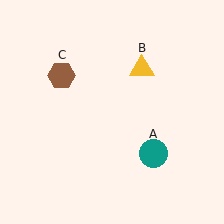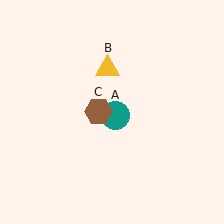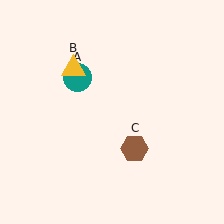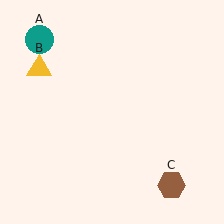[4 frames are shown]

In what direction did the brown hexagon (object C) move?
The brown hexagon (object C) moved down and to the right.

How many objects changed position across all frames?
3 objects changed position: teal circle (object A), yellow triangle (object B), brown hexagon (object C).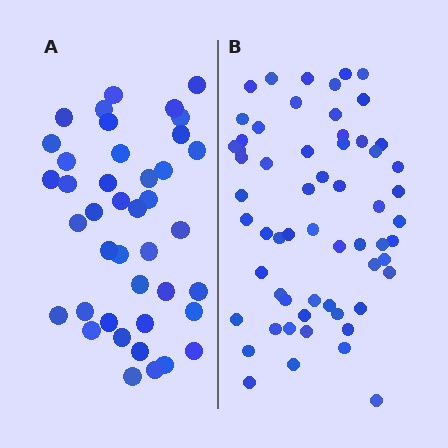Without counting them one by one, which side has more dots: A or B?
Region B (the right region) has more dots.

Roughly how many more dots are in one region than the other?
Region B has approximately 20 more dots than region A.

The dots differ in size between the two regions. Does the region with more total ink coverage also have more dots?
No. Region A has more total ink coverage because its dots are larger, but region B actually contains more individual dots. Total area can be misleading — the number of items is what matters here.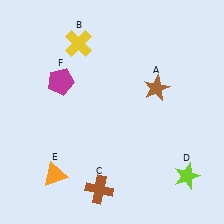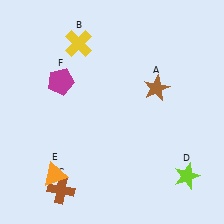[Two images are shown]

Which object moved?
The brown cross (C) moved left.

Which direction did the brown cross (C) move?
The brown cross (C) moved left.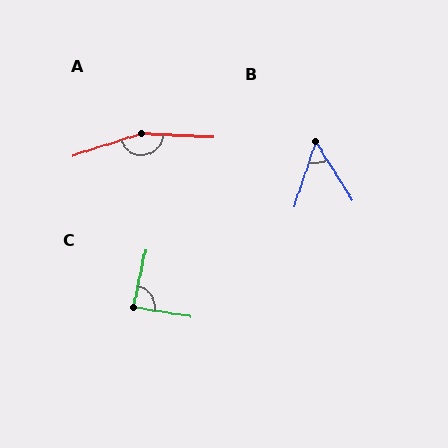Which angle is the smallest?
B, at approximately 50 degrees.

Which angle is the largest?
A, at approximately 158 degrees.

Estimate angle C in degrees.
Approximately 86 degrees.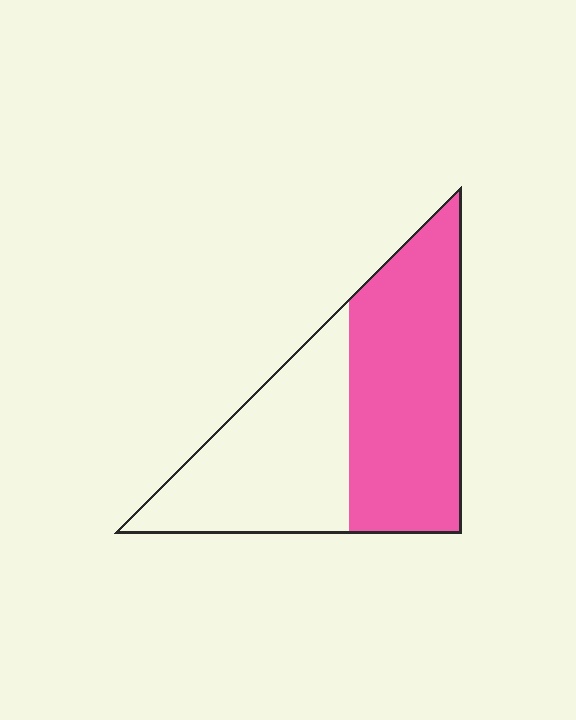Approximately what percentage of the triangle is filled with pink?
Approximately 55%.